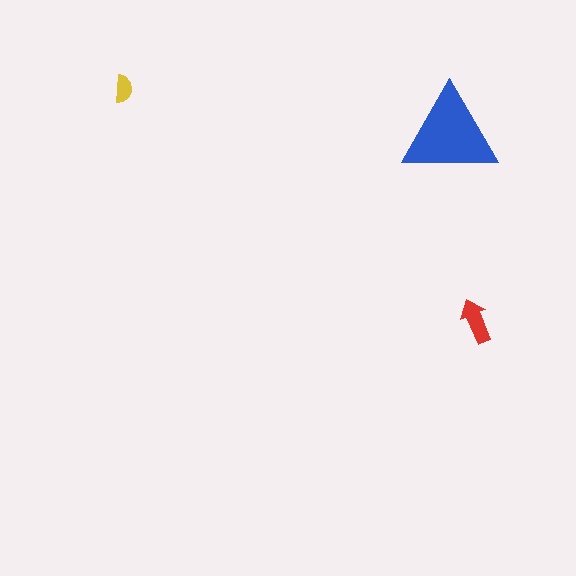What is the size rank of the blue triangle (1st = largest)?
1st.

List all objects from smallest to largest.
The yellow semicircle, the red arrow, the blue triangle.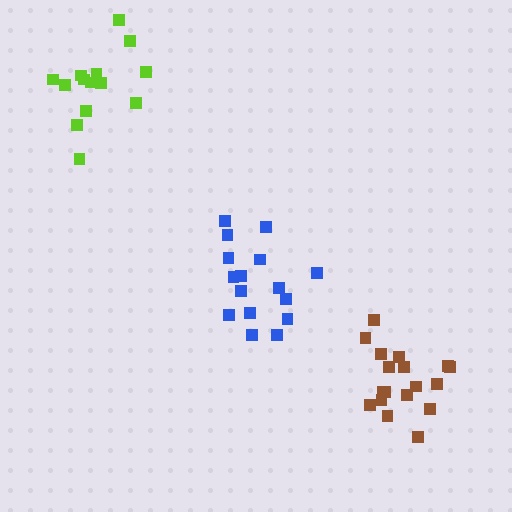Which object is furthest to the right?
The brown cluster is rightmost.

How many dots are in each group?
Group 1: 18 dots, Group 2: 16 dots, Group 3: 14 dots (48 total).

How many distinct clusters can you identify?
There are 3 distinct clusters.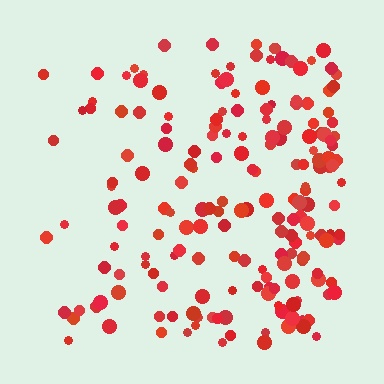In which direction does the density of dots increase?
From left to right, with the right side densest.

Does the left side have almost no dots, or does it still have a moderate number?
Still a moderate number, just noticeably fewer than the right.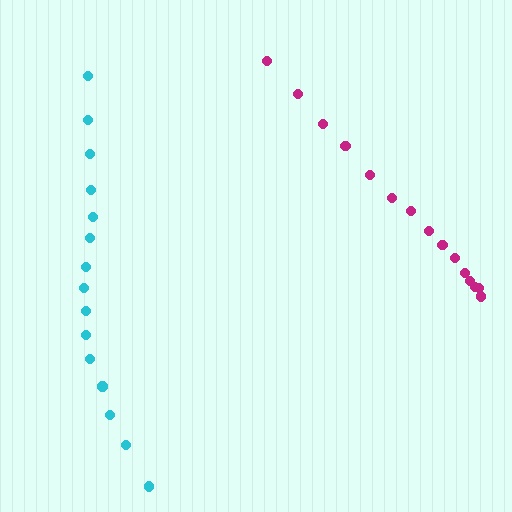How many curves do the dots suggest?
There are 2 distinct paths.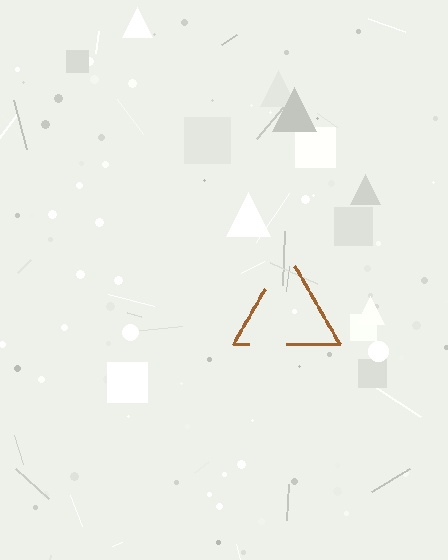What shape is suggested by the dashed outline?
The dashed outline suggests a triangle.